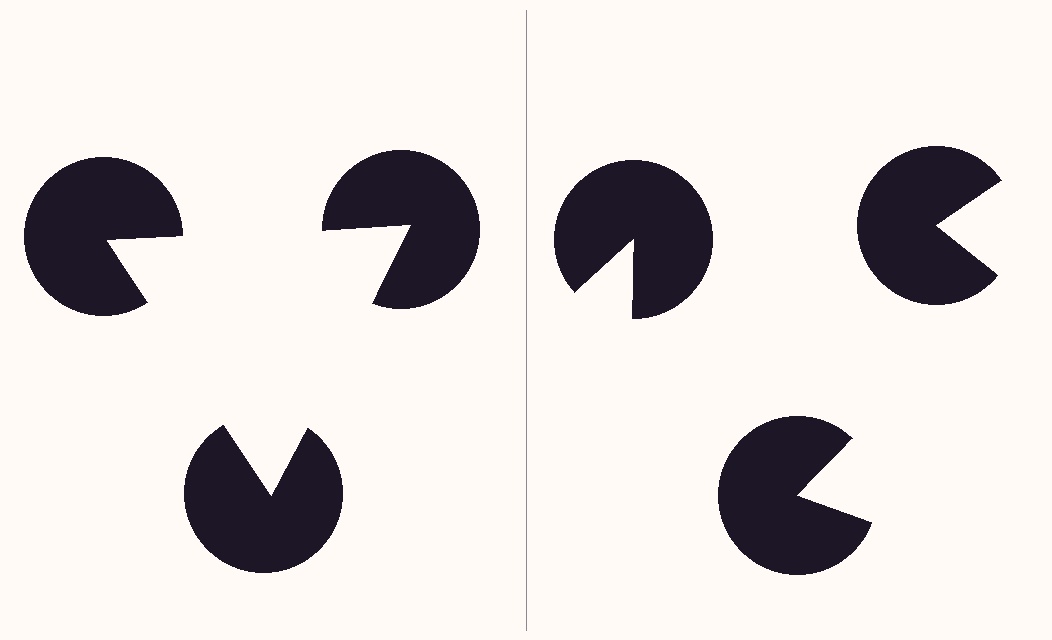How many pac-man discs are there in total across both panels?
6 — 3 on each side.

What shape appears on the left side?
An illusory triangle.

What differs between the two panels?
The pac-man discs are positioned identically on both sides; only the wedge orientations differ. On the left they align to a triangle; on the right they are misaligned.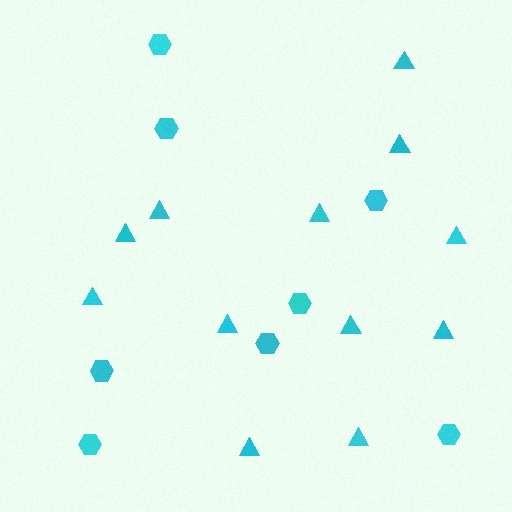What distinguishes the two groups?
There are 2 groups: one group of hexagons (8) and one group of triangles (12).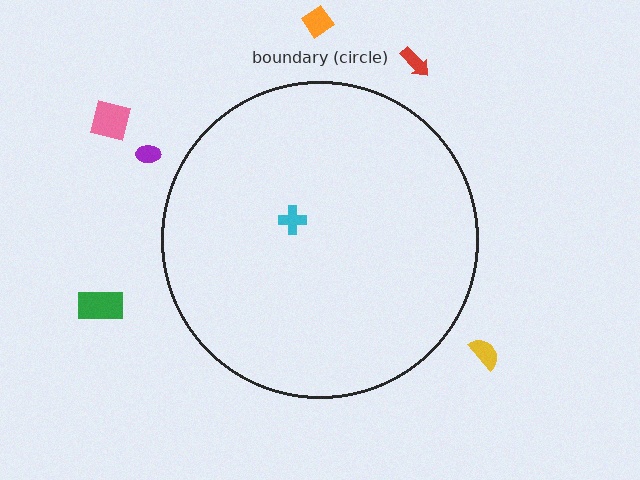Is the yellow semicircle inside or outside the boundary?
Outside.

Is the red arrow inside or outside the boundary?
Outside.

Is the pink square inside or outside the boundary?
Outside.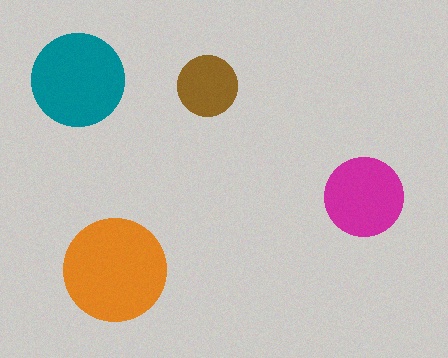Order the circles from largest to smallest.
the orange one, the teal one, the magenta one, the brown one.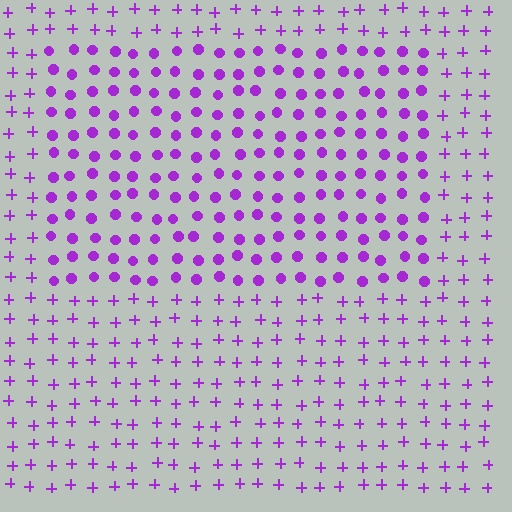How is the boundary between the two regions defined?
The boundary is defined by a change in element shape: circles inside vs. plus signs outside. All elements share the same color and spacing.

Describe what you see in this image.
The image is filled with small purple elements arranged in a uniform grid. A rectangle-shaped region contains circles, while the surrounding area contains plus signs. The boundary is defined purely by the change in element shape.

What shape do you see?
I see a rectangle.